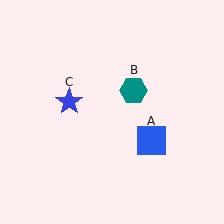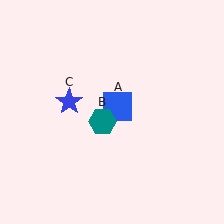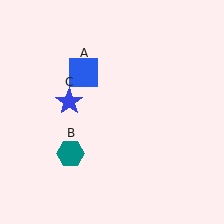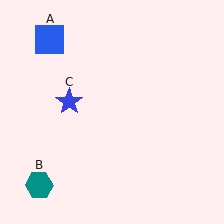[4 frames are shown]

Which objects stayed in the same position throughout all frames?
Blue star (object C) remained stationary.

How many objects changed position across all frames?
2 objects changed position: blue square (object A), teal hexagon (object B).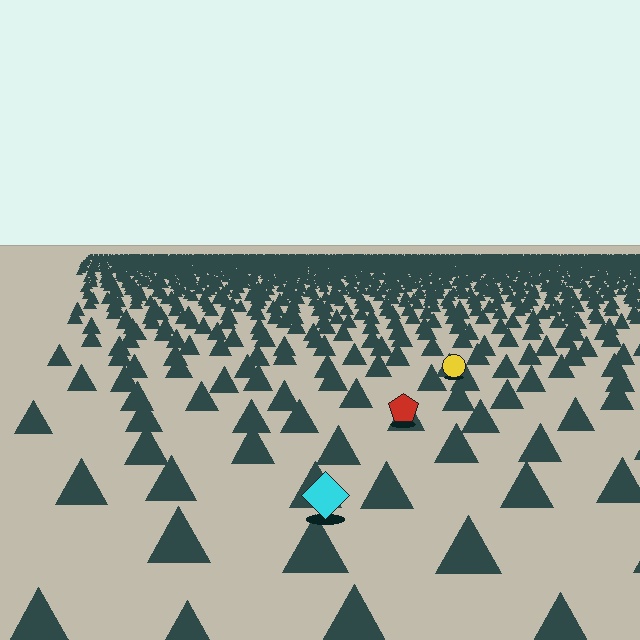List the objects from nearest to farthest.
From nearest to farthest: the cyan diamond, the red pentagon, the yellow circle.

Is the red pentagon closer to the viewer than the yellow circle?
Yes. The red pentagon is closer — you can tell from the texture gradient: the ground texture is coarser near it.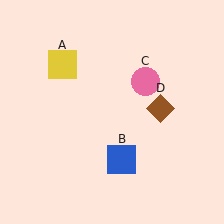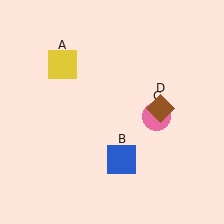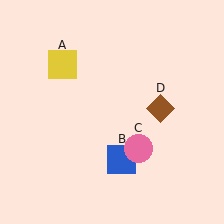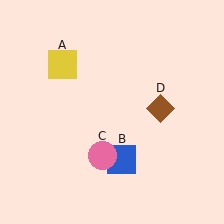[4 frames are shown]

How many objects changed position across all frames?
1 object changed position: pink circle (object C).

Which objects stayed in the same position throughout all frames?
Yellow square (object A) and blue square (object B) and brown diamond (object D) remained stationary.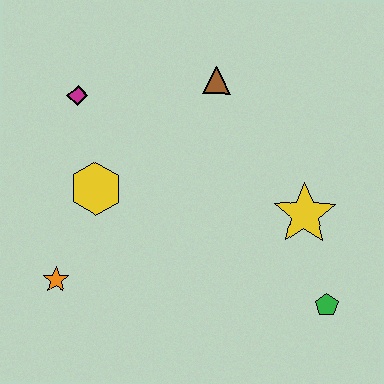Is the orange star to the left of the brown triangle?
Yes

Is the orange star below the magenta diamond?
Yes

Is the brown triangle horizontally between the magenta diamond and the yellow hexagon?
No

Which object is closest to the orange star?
The yellow hexagon is closest to the orange star.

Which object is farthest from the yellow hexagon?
The green pentagon is farthest from the yellow hexagon.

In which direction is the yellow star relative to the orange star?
The yellow star is to the right of the orange star.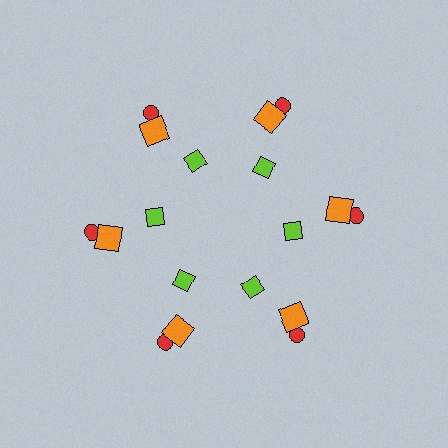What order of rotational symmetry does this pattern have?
This pattern has 6-fold rotational symmetry.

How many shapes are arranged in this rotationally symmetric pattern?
There are 18 shapes, arranged in 6 groups of 3.